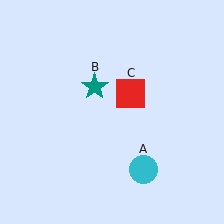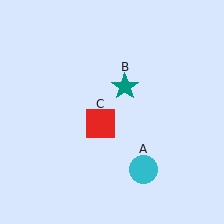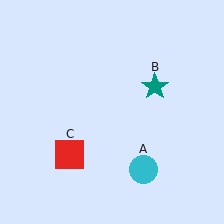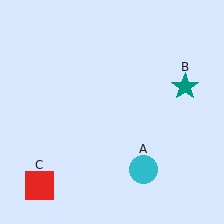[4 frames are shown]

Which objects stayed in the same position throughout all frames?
Cyan circle (object A) remained stationary.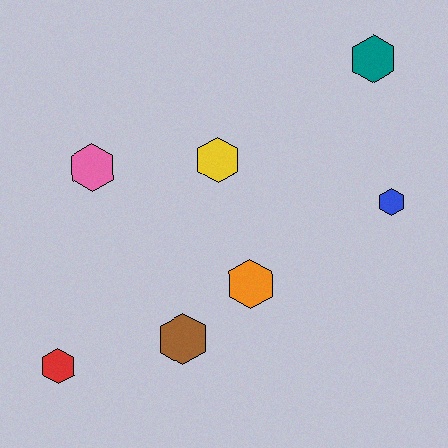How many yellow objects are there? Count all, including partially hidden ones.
There is 1 yellow object.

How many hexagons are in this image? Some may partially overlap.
There are 7 hexagons.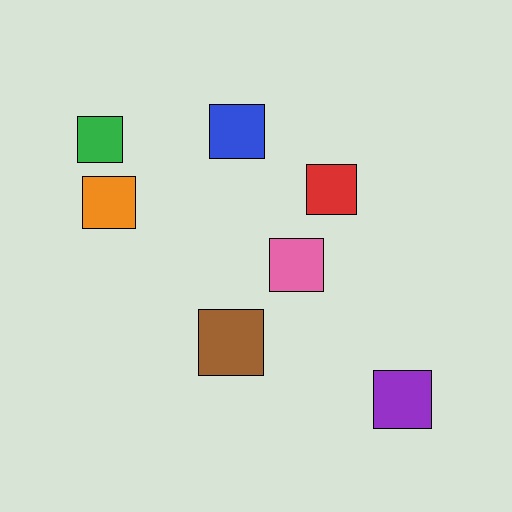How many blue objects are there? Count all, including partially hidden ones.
There is 1 blue object.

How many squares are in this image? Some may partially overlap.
There are 7 squares.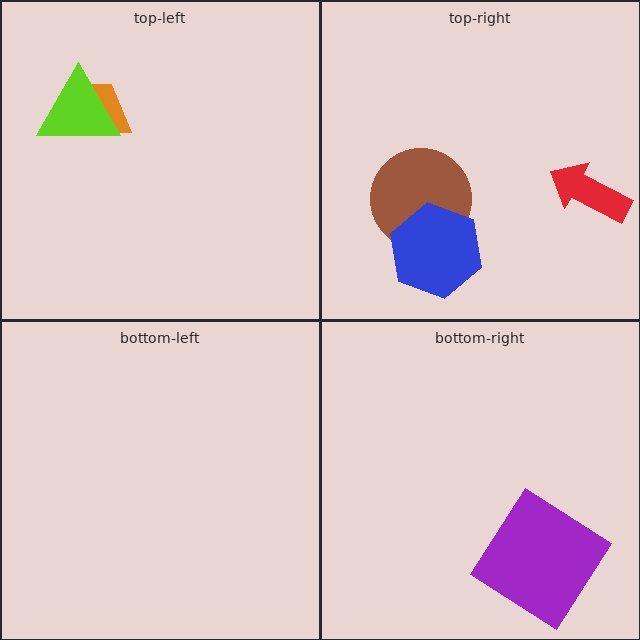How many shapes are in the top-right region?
3.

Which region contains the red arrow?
The top-right region.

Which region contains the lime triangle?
The top-left region.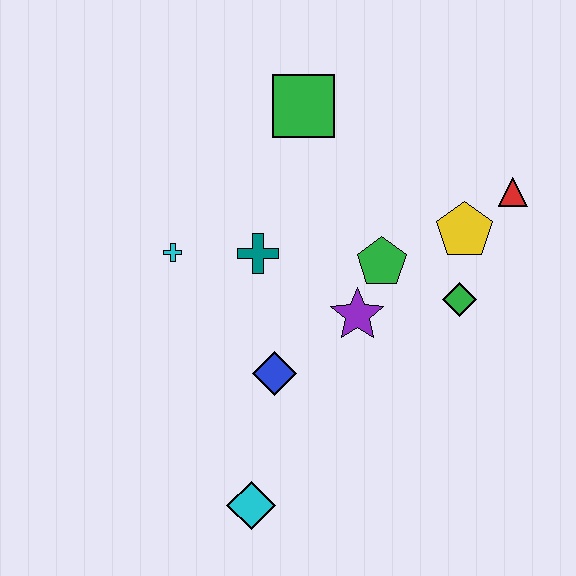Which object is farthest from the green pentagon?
The cyan diamond is farthest from the green pentagon.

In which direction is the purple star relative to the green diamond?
The purple star is to the left of the green diamond.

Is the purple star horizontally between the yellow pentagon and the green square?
Yes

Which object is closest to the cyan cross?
The teal cross is closest to the cyan cross.